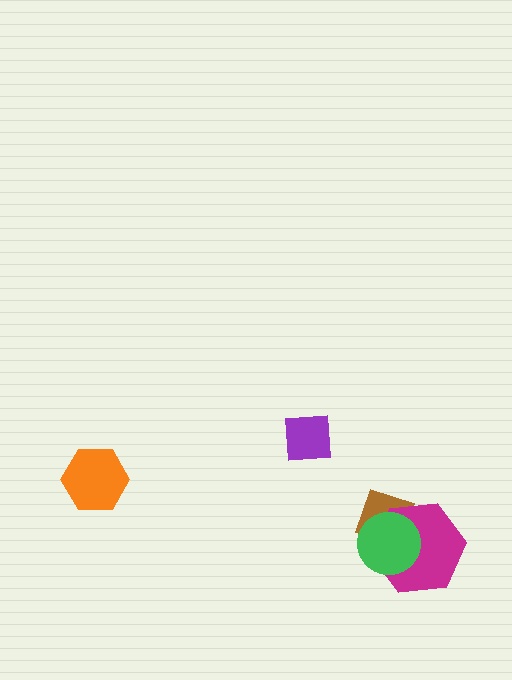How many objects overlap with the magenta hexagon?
2 objects overlap with the magenta hexagon.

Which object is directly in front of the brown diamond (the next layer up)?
The magenta hexagon is directly in front of the brown diamond.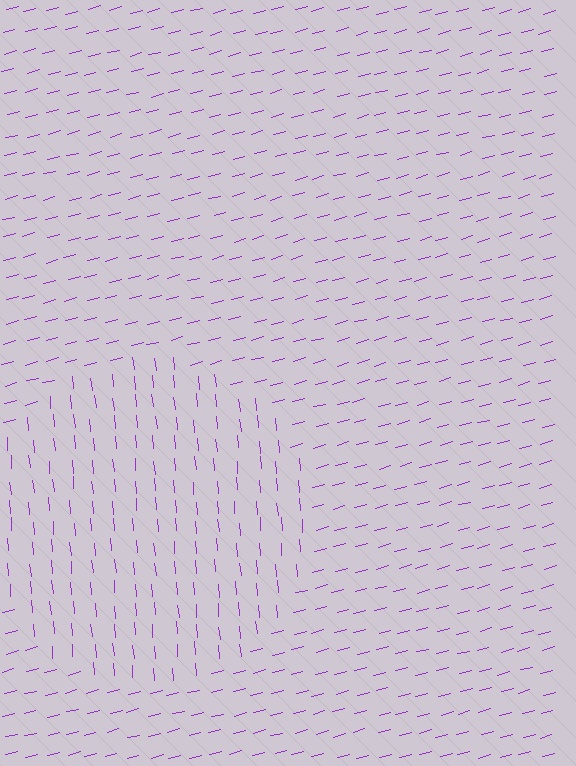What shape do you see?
I see a circle.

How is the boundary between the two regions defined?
The boundary is defined purely by a change in line orientation (approximately 80 degrees difference). All lines are the same color and thickness.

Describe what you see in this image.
The image is filled with small purple line segments. A circle region in the image has lines oriented differently from the surrounding lines, creating a visible texture boundary.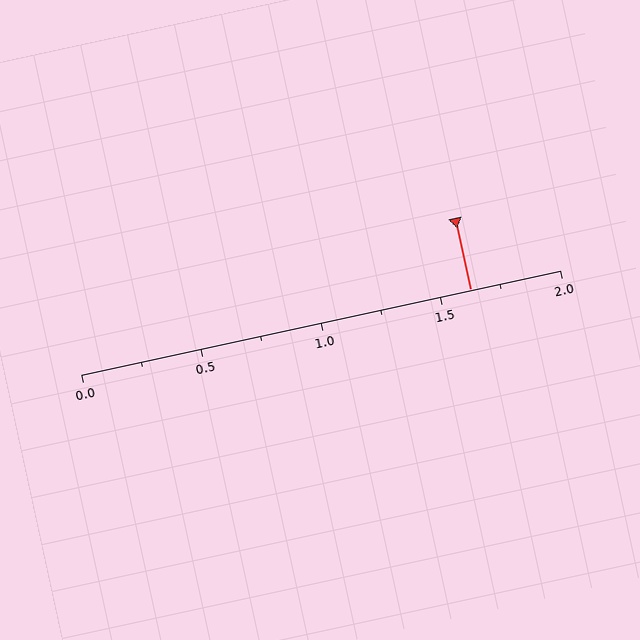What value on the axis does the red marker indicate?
The marker indicates approximately 1.62.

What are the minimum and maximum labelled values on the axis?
The axis runs from 0.0 to 2.0.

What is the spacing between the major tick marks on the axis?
The major ticks are spaced 0.5 apart.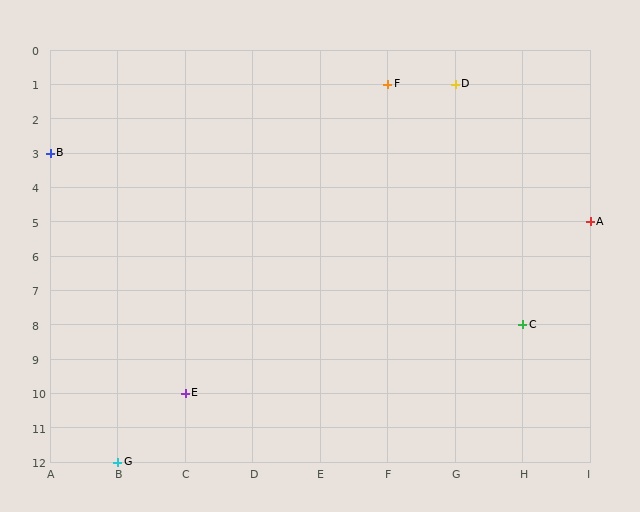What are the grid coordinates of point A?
Point A is at grid coordinates (I, 5).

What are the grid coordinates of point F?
Point F is at grid coordinates (F, 1).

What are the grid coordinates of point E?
Point E is at grid coordinates (C, 10).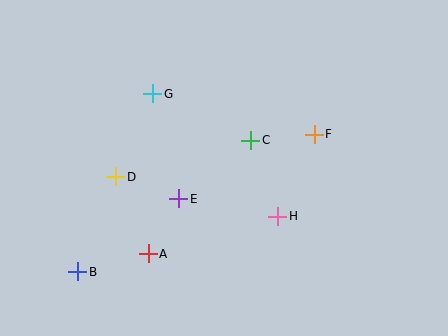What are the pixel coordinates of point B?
Point B is at (78, 272).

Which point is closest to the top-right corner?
Point F is closest to the top-right corner.